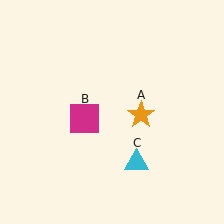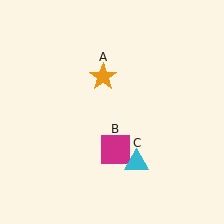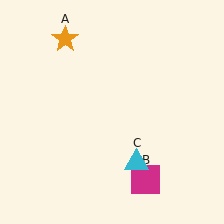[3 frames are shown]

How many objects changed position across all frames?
2 objects changed position: orange star (object A), magenta square (object B).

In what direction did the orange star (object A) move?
The orange star (object A) moved up and to the left.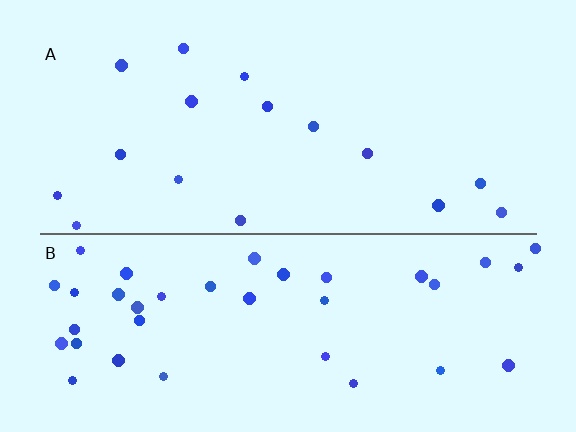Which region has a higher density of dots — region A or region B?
B (the bottom).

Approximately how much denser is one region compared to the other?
Approximately 2.4× — region B over region A.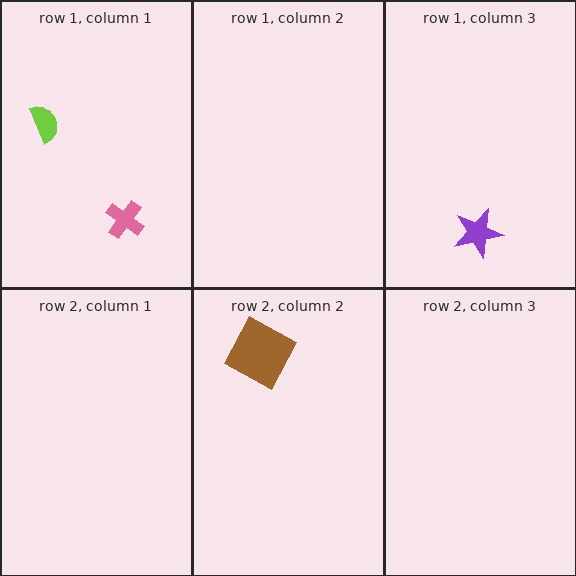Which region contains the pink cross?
The row 1, column 1 region.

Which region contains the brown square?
The row 2, column 2 region.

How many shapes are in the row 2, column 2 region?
1.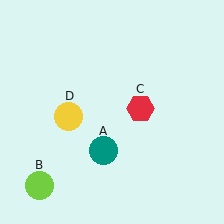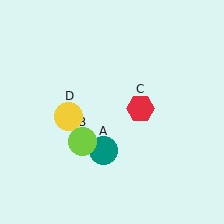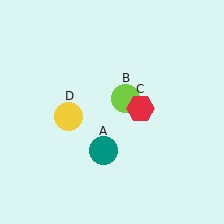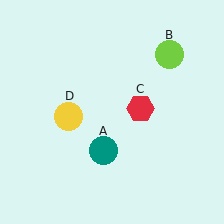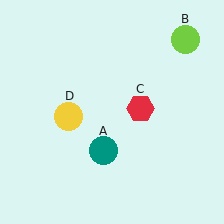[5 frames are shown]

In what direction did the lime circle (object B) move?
The lime circle (object B) moved up and to the right.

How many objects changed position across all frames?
1 object changed position: lime circle (object B).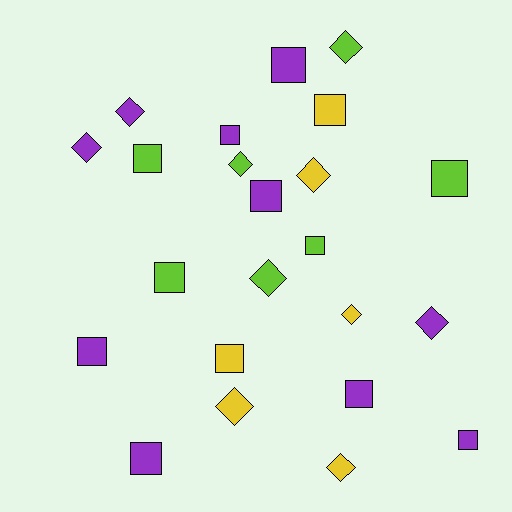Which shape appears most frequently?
Square, with 13 objects.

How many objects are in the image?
There are 23 objects.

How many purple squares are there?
There are 7 purple squares.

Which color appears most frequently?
Purple, with 10 objects.